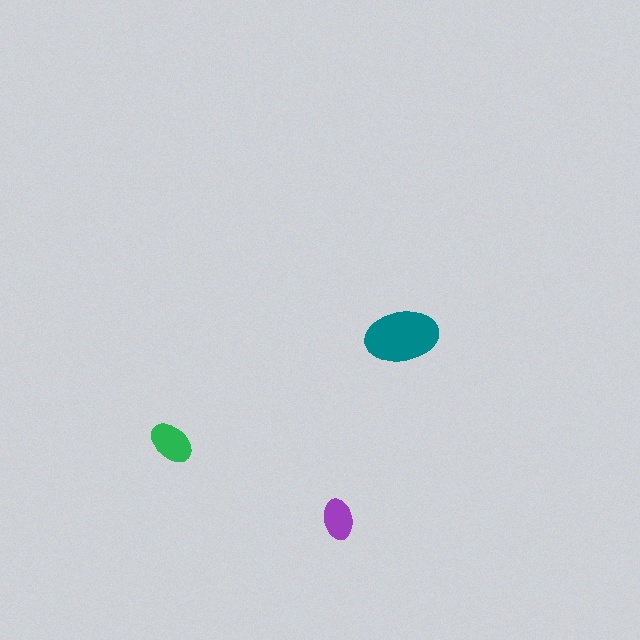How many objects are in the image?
There are 3 objects in the image.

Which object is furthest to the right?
The teal ellipse is rightmost.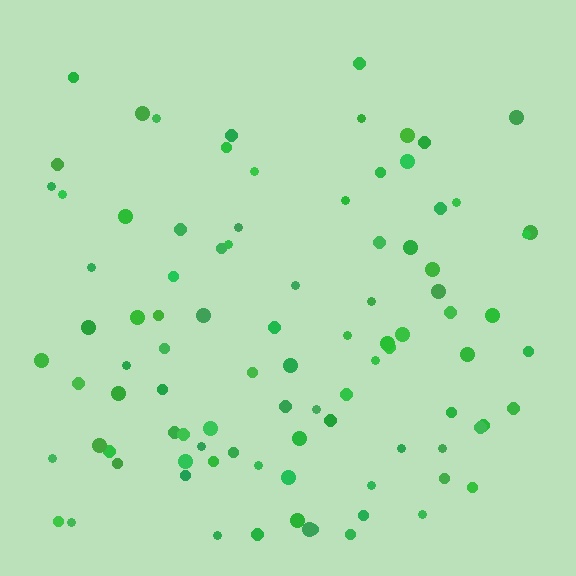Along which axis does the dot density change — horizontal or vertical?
Vertical.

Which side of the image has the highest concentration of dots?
The bottom.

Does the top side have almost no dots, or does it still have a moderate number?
Still a moderate number, just noticeably fewer than the bottom.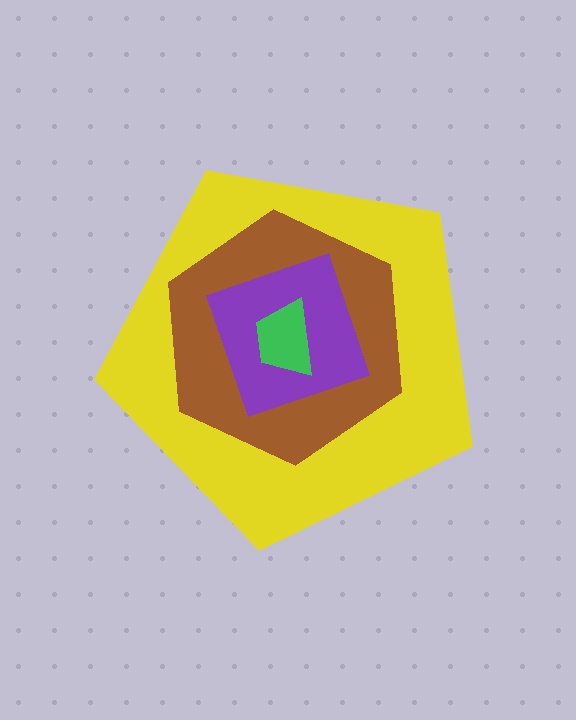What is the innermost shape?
The green trapezoid.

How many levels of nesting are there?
4.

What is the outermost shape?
The yellow pentagon.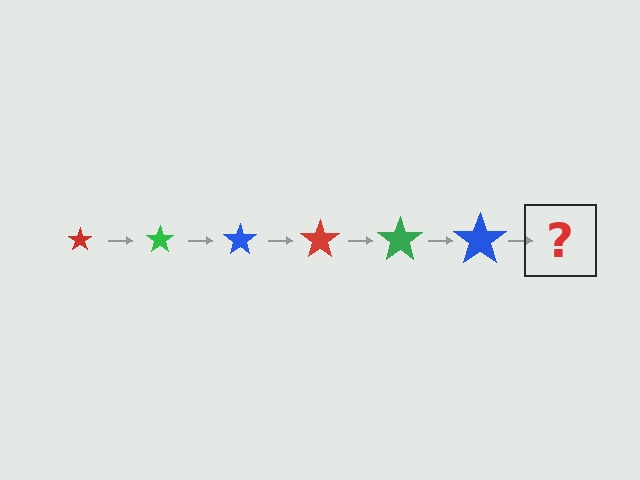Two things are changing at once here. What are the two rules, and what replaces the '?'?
The two rules are that the star grows larger each step and the color cycles through red, green, and blue. The '?' should be a red star, larger than the previous one.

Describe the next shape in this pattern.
It should be a red star, larger than the previous one.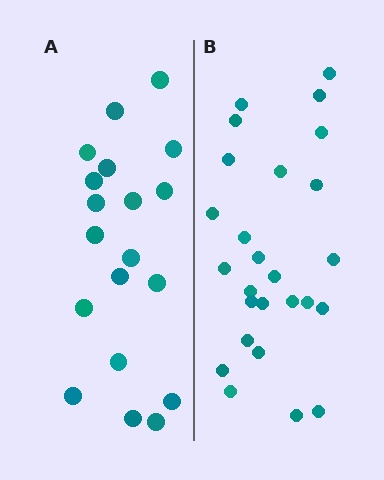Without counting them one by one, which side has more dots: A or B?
Region B (the right region) has more dots.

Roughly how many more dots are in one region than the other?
Region B has roughly 8 or so more dots than region A.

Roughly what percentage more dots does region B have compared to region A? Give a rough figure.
About 35% more.